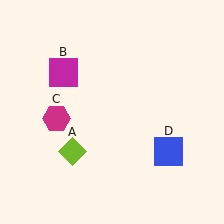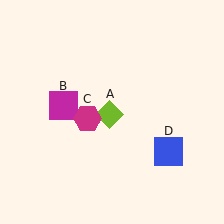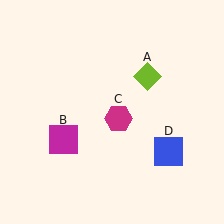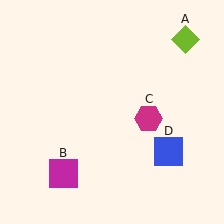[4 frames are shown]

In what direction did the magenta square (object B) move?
The magenta square (object B) moved down.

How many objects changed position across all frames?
3 objects changed position: lime diamond (object A), magenta square (object B), magenta hexagon (object C).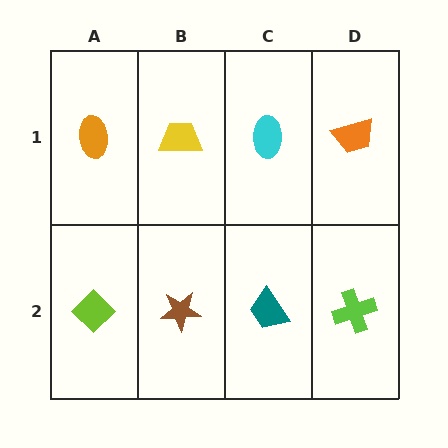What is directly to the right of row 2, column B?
A teal trapezoid.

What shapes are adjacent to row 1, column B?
A brown star (row 2, column B), an orange ellipse (row 1, column A), a cyan ellipse (row 1, column C).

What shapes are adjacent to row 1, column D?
A lime cross (row 2, column D), a cyan ellipse (row 1, column C).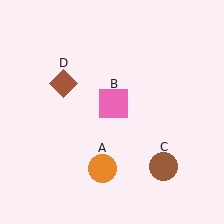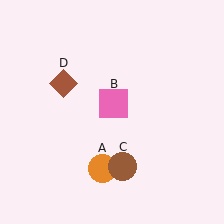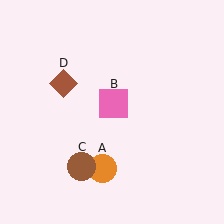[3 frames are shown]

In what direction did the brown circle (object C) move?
The brown circle (object C) moved left.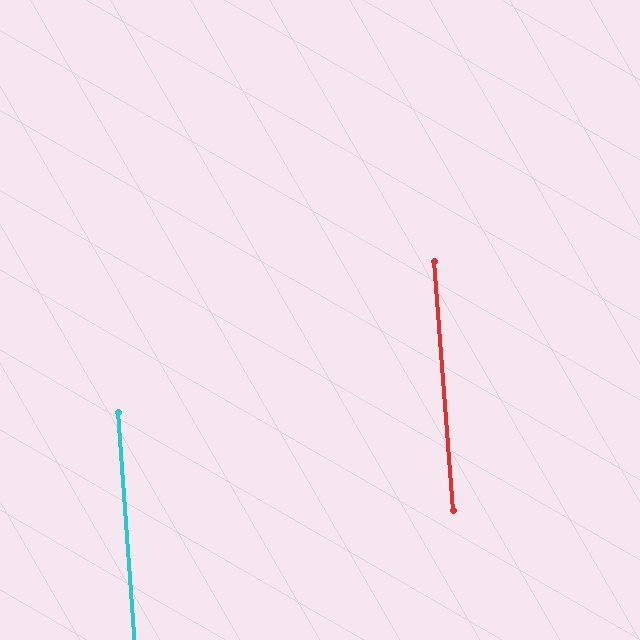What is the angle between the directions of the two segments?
Approximately 0 degrees.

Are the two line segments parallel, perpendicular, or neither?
Parallel — their directions differ by only 0.1°.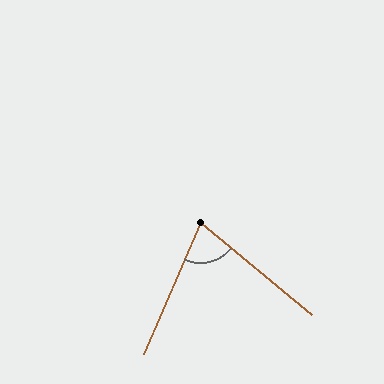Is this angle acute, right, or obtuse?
It is acute.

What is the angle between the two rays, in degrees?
Approximately 74 degrees.